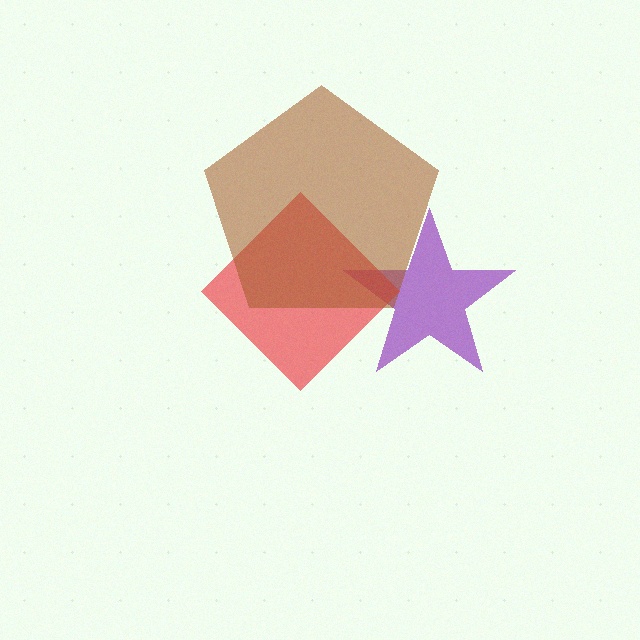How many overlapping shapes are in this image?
There are 3 overlapping shapes in the image.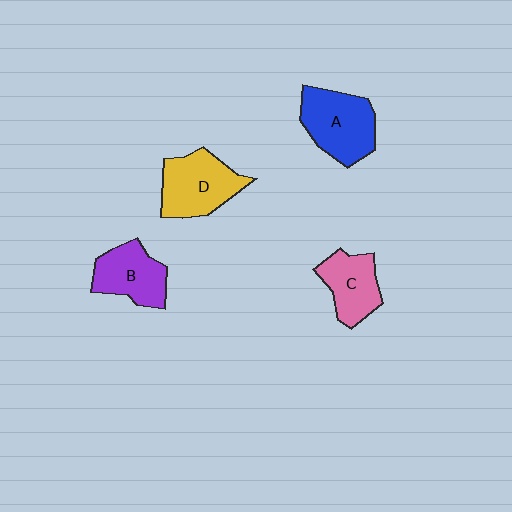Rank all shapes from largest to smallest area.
From largest to smallest: A (blue), D (yellow), B (purple), C (pink).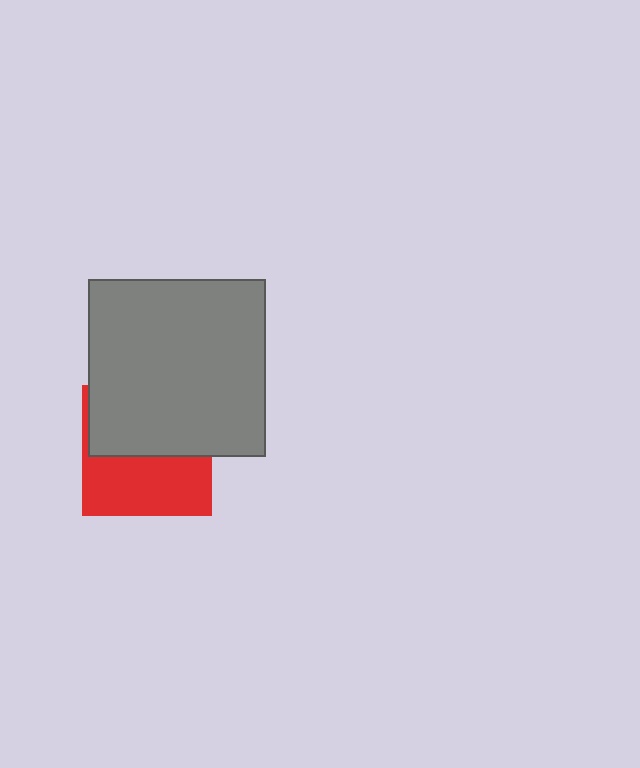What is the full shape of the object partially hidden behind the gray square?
The partially hidden object is a red square.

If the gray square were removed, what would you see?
You would see the complete red square.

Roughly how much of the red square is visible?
About half of it is visible (roughly 47%).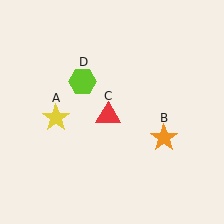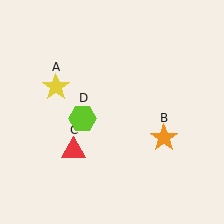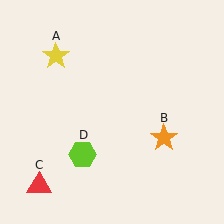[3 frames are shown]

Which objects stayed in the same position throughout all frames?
Orange star (object B) remained stationary.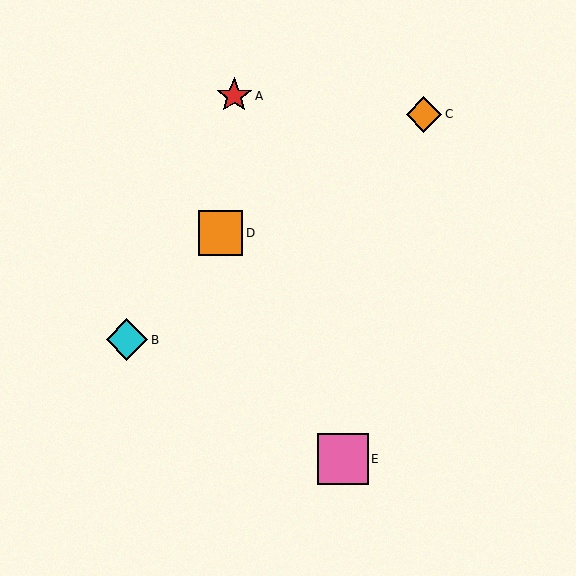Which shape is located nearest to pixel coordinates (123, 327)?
The cyan diamond (labeled B) at (127, 340) is nearest to that location.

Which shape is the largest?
The pink square (labeled E) is the largest.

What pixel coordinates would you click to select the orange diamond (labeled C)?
Click at (424, 114) to select the orange diamond C.